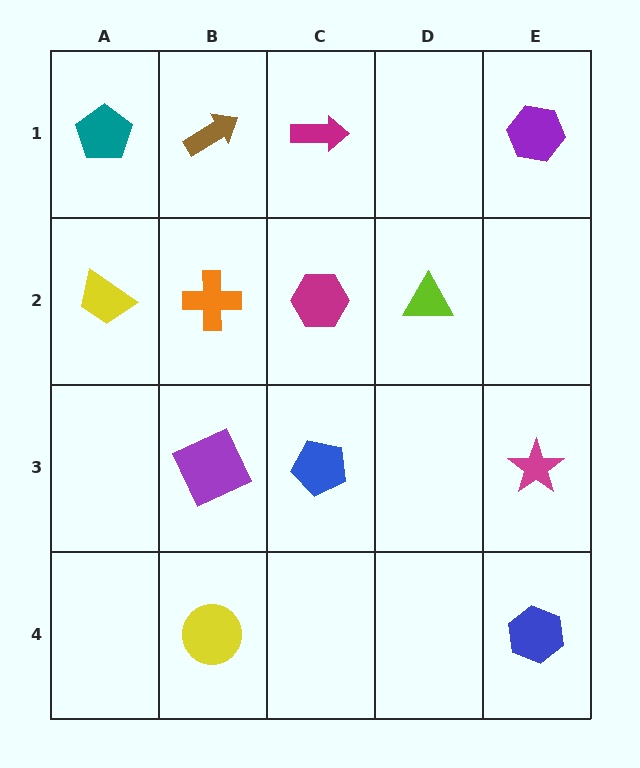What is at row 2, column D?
A lime triangle.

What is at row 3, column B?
A purple square.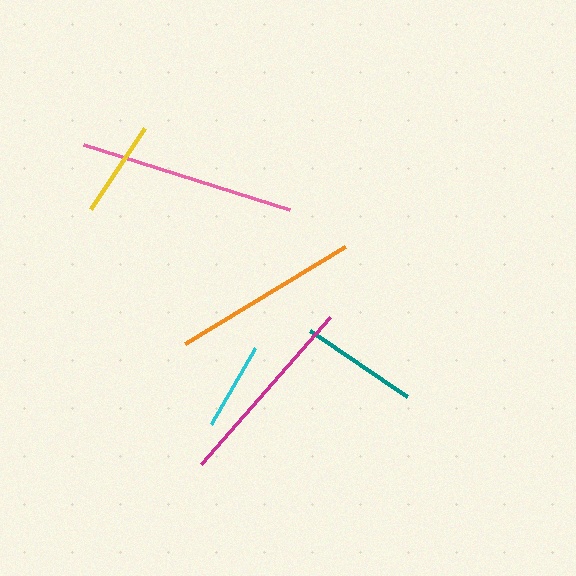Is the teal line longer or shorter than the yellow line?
The teal line is longer than the yellow line.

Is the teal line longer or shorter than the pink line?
The pink line is longer than the teal line.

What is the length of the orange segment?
The orange segment is approximately 187 pixels long.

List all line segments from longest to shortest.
From longest to shortest: pink, magenta, orange, teal, yellow, cyan.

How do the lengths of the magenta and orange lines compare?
The magenta and orange lines are approximately the same length.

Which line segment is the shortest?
The cyan line is the shortest at approximately 88 pixels.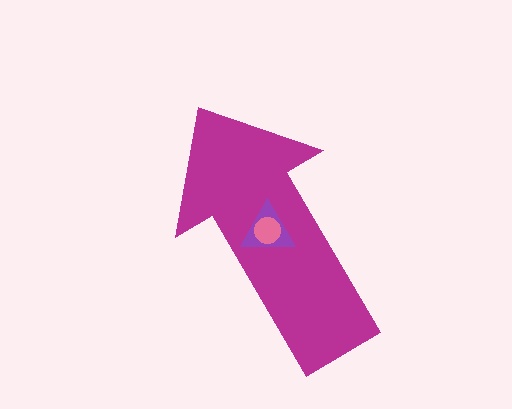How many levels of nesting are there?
3.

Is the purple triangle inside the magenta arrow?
Yes.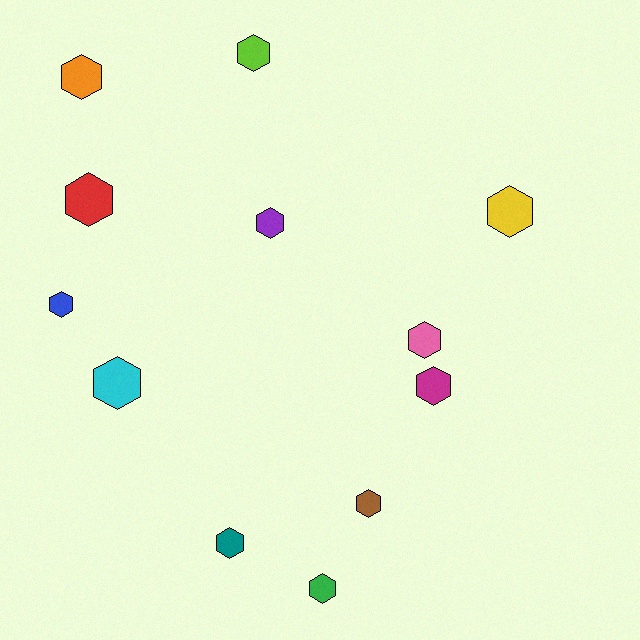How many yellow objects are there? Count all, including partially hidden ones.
There is 1 yellow object.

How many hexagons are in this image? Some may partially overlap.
There are 12 hexagons.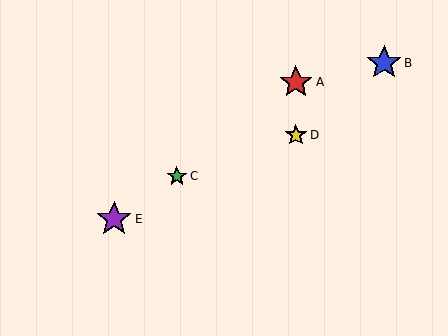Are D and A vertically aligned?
Yes, both are at x≈296.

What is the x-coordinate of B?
Object B is at x≈384.